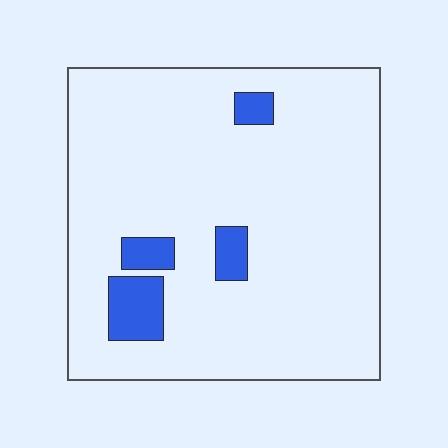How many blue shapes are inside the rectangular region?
4.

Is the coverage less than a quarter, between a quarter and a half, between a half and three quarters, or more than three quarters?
Less than a quarter.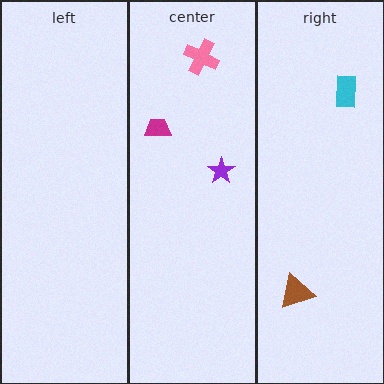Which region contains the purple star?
The center region.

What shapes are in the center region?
The pink cross, the magenta trapezoid, the purple star.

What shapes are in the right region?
The cyan rectangle, the brown triangle.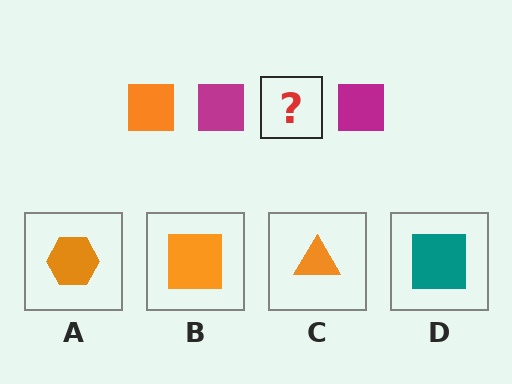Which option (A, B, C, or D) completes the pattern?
B.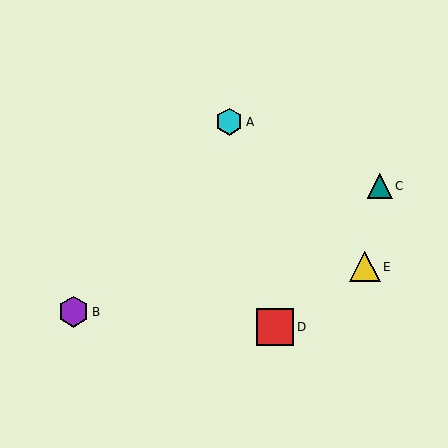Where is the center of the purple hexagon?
The center of the purple hexagon is at (73, 312).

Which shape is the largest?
The red square (labeled D) is the largest.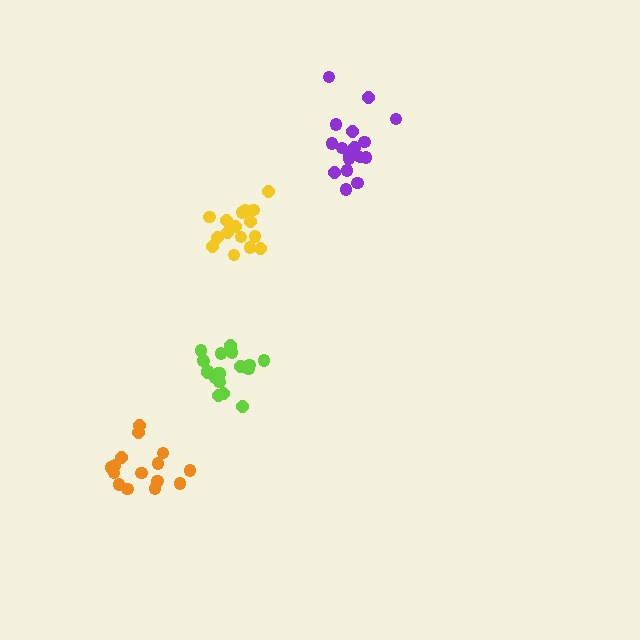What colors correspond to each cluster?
The clusters are colored: lime, purple, orange, yellow.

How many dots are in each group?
Group 1: 19 dots, Group 2: 17 dots, Group 3: 15 dots, Group 4: 16 dots (67 total).